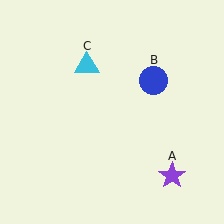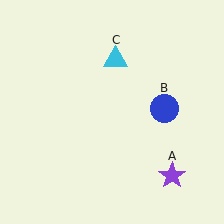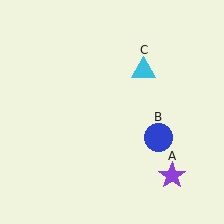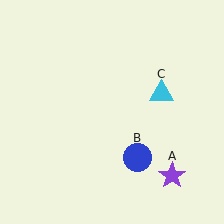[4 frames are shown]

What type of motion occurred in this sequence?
The blue circle (object B), cyan triangle (object C) rotated clockwise around the center of the scene.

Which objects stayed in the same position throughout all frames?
Purple star (object A) remained stationary.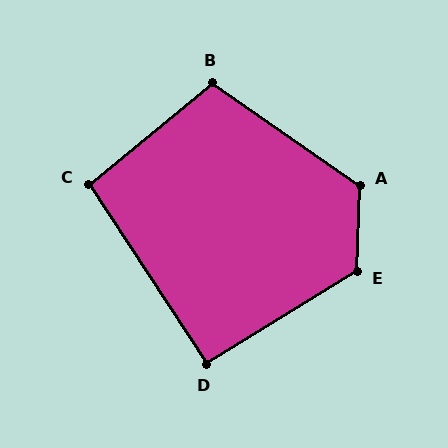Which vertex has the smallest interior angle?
D, at approximately 92 degrees.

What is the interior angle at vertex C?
Approximately 96 degrees (obtuse).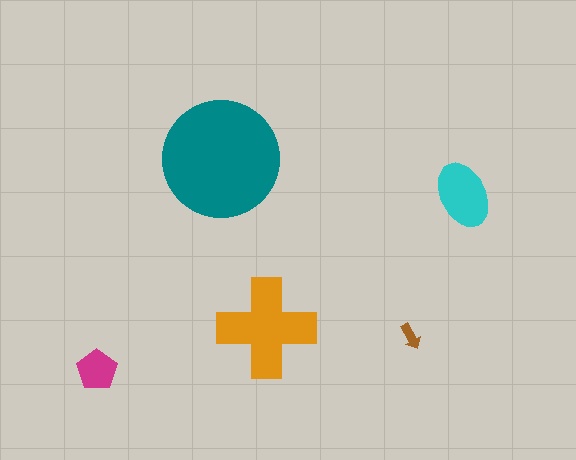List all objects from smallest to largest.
The brown arrow, the magenta pentagon, the cyan ellipse, the orange cross, the teal circle.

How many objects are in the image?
There are 5 objects in the image.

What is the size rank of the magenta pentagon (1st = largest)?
4th.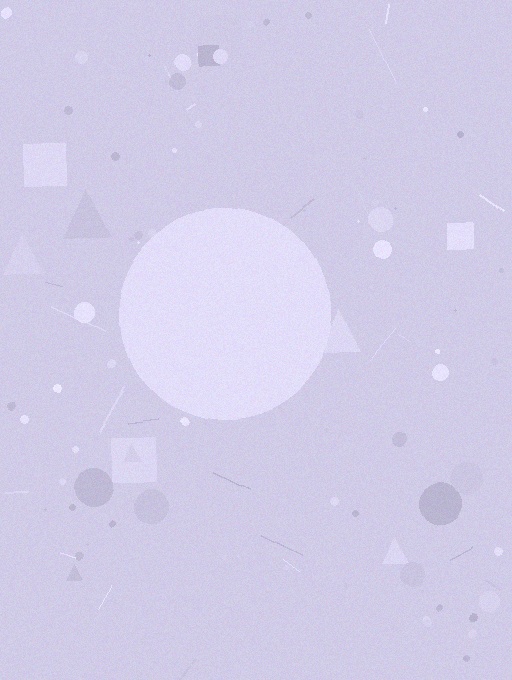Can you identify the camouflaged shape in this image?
The camouflaged shape is a circle.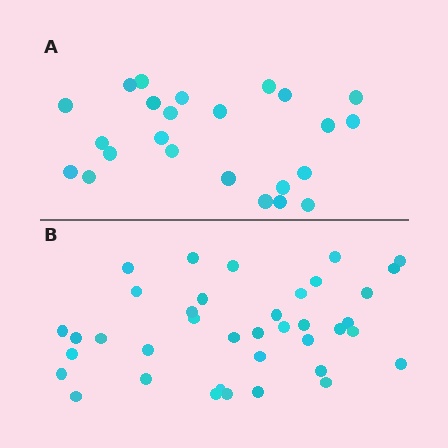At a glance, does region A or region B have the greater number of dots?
Region B (the bottom region) has more dots.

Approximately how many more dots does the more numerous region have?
Region B has approximately 15 more dots than region A.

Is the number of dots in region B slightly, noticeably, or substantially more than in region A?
Region B has substantially more. The ratio is roughly 1.6 to 1.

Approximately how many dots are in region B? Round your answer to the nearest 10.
About 40 dots. (The exact count is 38, which rounds to 40.)